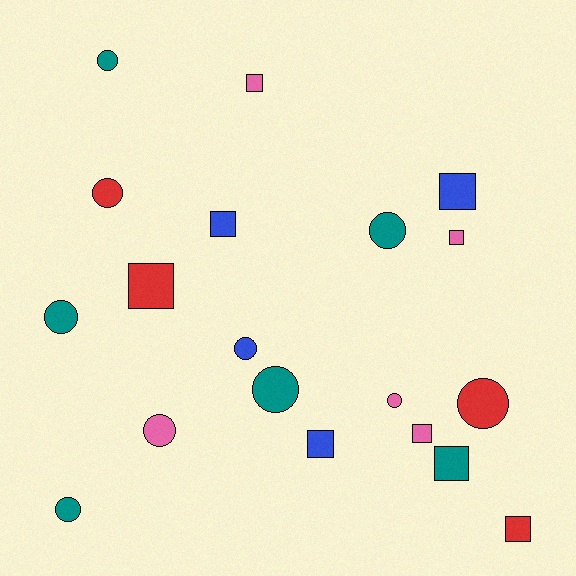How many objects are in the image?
There are 19 objects.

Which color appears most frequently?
Teal, with 6 objects.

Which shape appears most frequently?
Circle, with 10 objects.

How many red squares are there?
There are 2 red squares.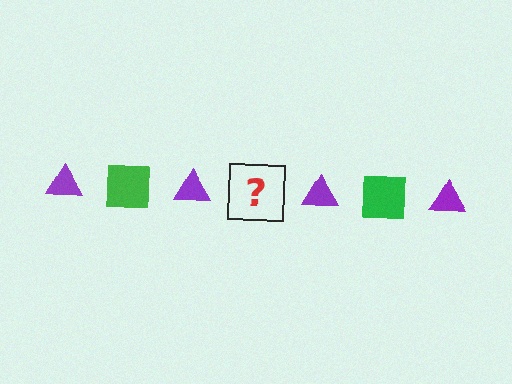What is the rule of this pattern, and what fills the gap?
The rule is that the pattern alternates between purple triangle and green square. The gap should be filled with a green square.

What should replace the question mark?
The question mark should be replaced with a green square.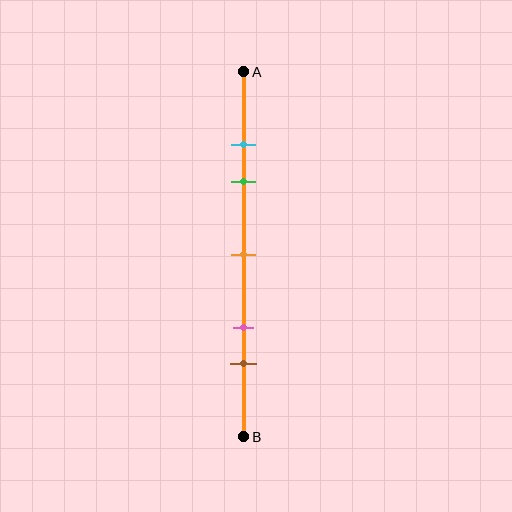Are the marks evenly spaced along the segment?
No, the marks are not evenly spaced.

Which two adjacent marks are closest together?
The cyan and green marks are the closest adjacent pair.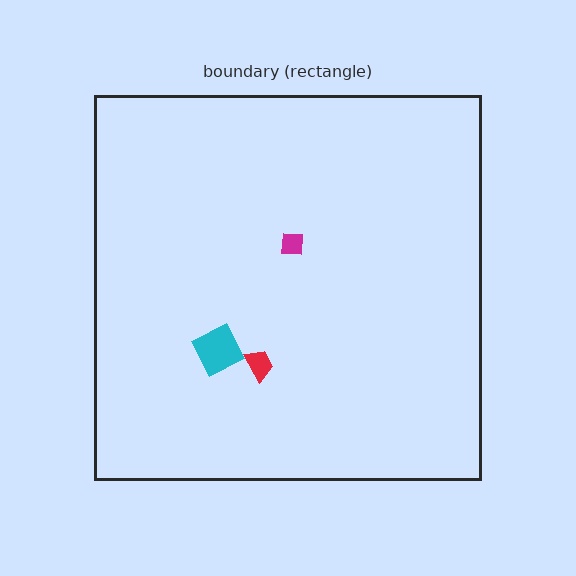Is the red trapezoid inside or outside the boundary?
Inside.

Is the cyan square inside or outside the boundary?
Inside.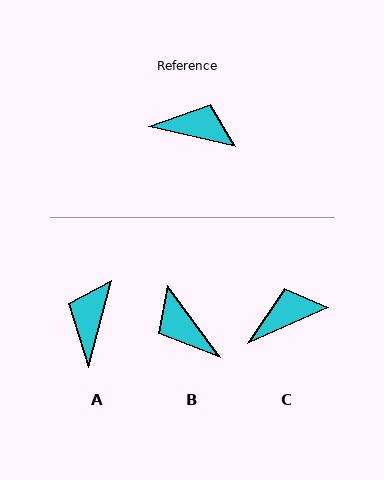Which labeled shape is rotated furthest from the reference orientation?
B, about 139 degrees away.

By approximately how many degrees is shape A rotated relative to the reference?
Approximately 88 degrees counter-clockwise.